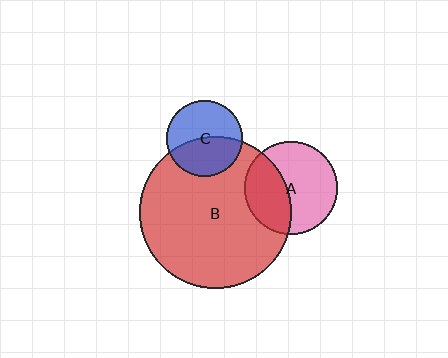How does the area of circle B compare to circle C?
Approximately 4.0 times.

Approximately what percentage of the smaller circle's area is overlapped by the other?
Approximately 40%.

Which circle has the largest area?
Circle B (red).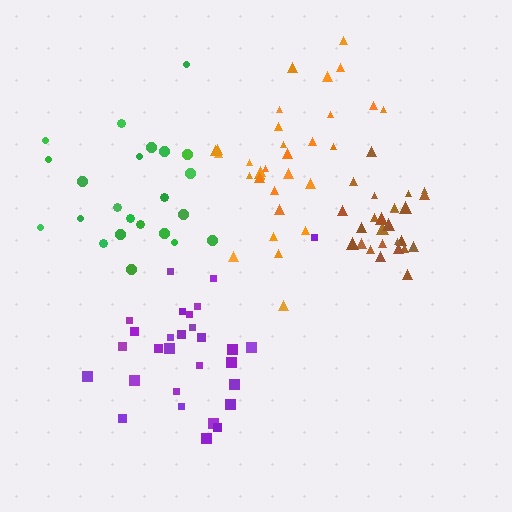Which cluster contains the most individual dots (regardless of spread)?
Orange (32).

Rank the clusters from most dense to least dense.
brown, purple, orange, green.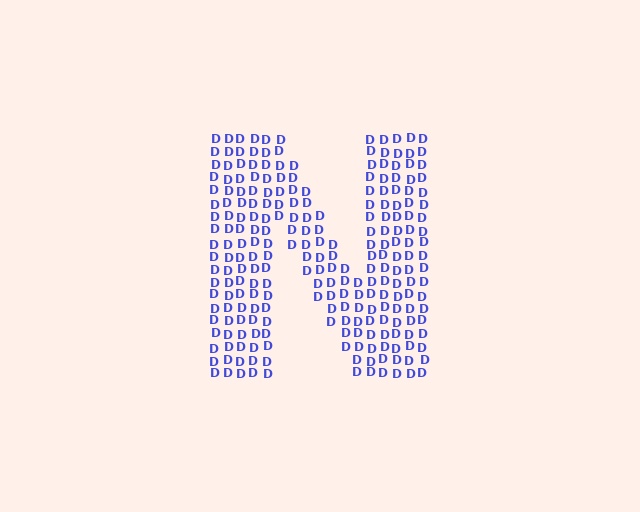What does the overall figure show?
The overall figure shows the letter N.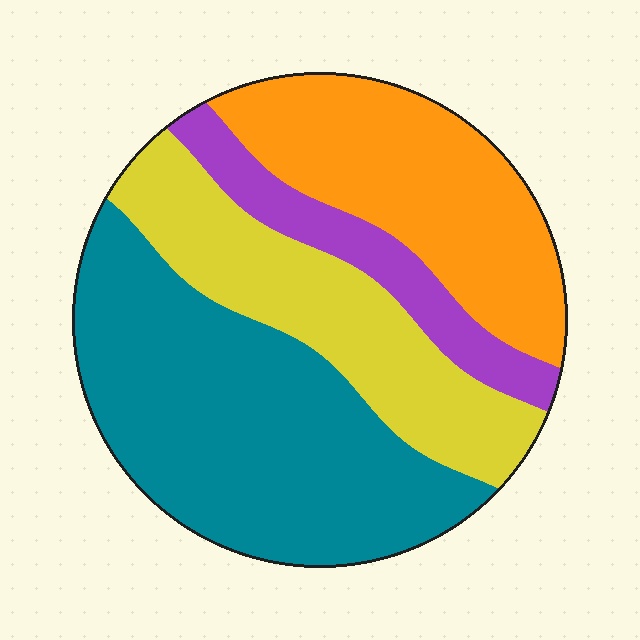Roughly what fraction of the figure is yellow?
Yellow takes up less than a quarter of the figure.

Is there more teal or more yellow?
Teal.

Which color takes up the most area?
Teal, at roughly 40%.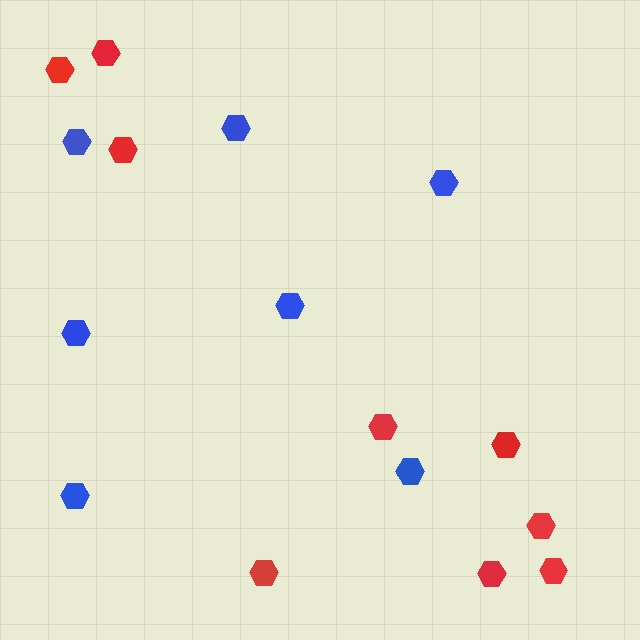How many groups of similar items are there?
There are 2 groups: one group of red hexagons (9) and one group of blue hexagons (7).